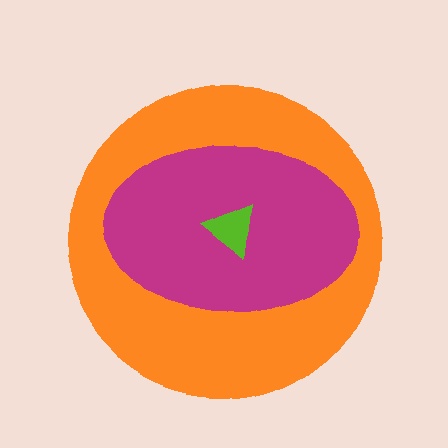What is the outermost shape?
The orange circle.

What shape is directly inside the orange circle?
The magenta ellipse.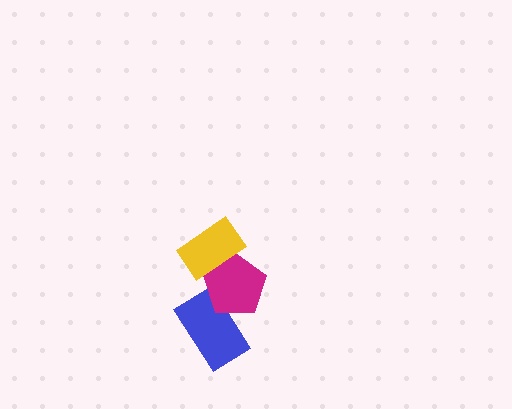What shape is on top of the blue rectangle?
The magenta pentagon is on top of the blue rectangle.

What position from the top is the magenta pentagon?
The magenta pentagon is 2nd from the top.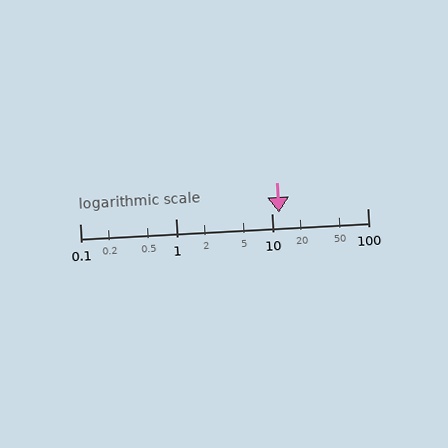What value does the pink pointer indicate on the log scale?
The pointer indicates approximately 12.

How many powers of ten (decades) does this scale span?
The scale spans 3 decades, from 0.1 to 100.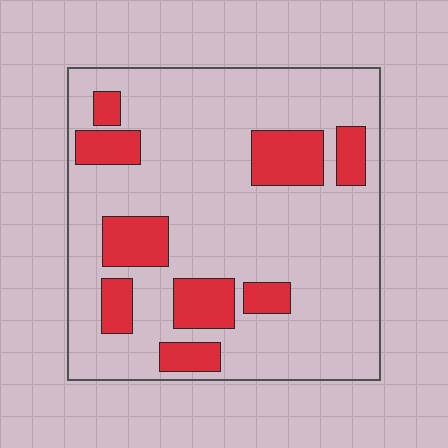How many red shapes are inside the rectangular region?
9.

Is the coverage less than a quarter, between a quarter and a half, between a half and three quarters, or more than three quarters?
Less than a quarter.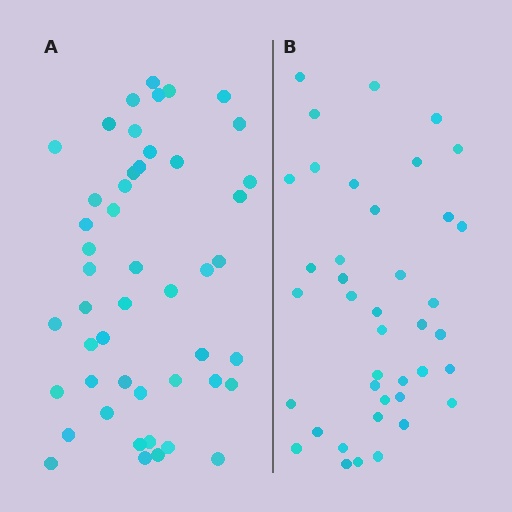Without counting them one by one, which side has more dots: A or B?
Region A (the left region) has more dots.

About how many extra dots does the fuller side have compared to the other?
Region A has roughly 8 or so more dots than region B.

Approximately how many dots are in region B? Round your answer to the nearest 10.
About 40 dots.